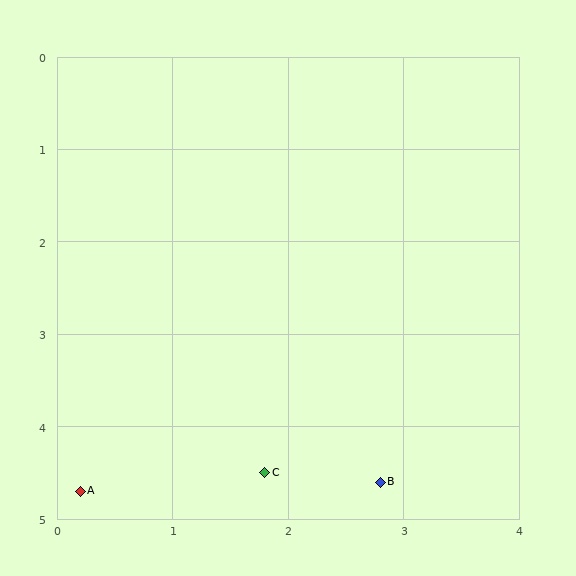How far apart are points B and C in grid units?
Points B and C are about 1.0 grid units apart.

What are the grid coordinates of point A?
Point A is at approximately (0.2, 4.7).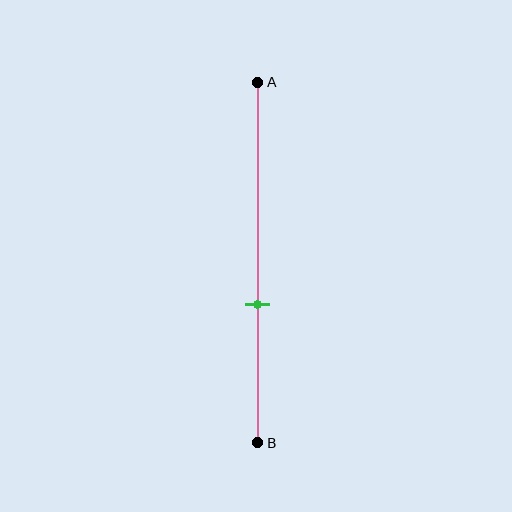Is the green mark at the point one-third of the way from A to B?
No, the mark is at about 60% from A, not at the 33% one-third point.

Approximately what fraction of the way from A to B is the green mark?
The green mark is approximately 60% of the way from A to B.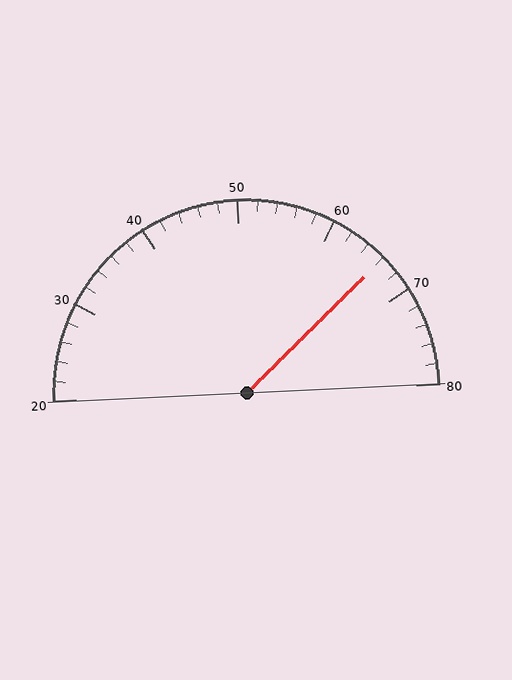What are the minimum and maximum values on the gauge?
The gauge ranges from 20 to 80.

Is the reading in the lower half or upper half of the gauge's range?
The reading is in the upper half of the range (20 to 80).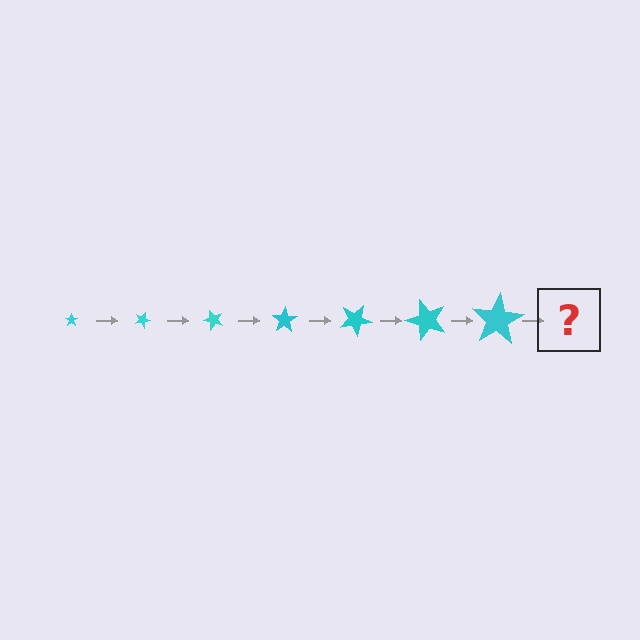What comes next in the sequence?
The next element should be a star, larger than the previous one and rotated 175 degrees from the start.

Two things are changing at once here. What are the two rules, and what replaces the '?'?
The two rules are that the star grows larger each step and it rotates 25 degrees each step. The '?' should be a star, larger than the previous one and rotated 175 degrees from the start.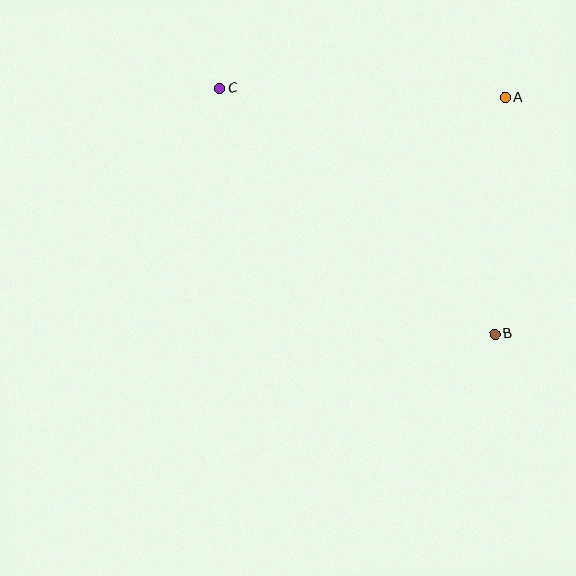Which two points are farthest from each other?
Points B and C are farthest from each other.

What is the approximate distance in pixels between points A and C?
The distance between A and C is approximately 285 pixels.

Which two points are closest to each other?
Points A and B are closest to each other.